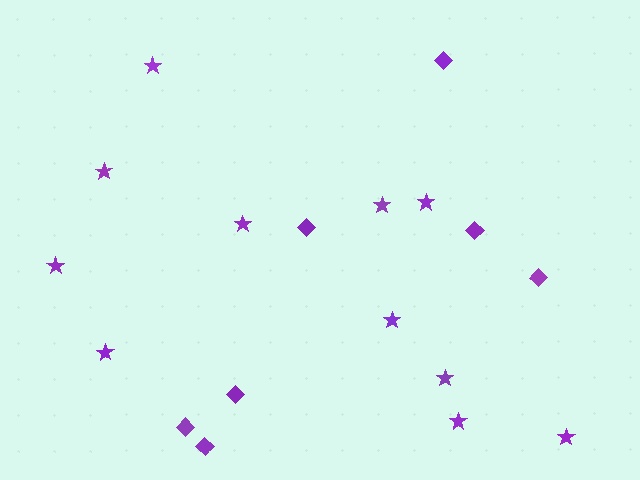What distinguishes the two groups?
There are 2 groups: one group of diamonds (7) and one group of stars (11).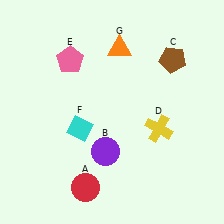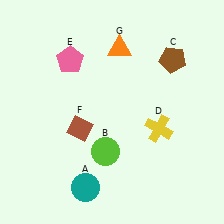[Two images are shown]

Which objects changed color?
A changed from red to teal. B changed from purple to lime. F changed from cyan to brown.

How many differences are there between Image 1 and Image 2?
There are 3 differences between the two images.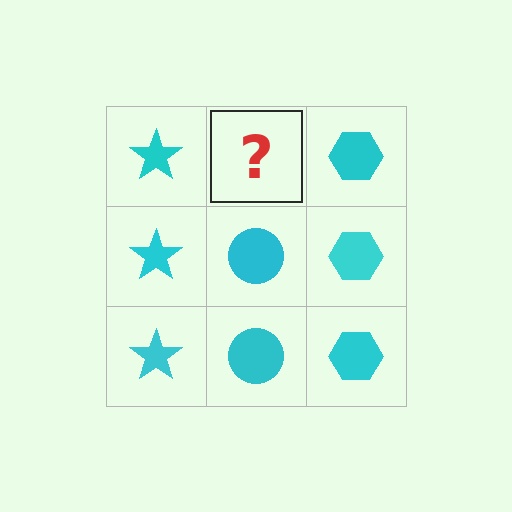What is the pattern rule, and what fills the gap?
The rule is that each column has a consistent shape. The gap should be filled with a cyan circle.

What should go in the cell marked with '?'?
The missing cell should contain a cyan circle.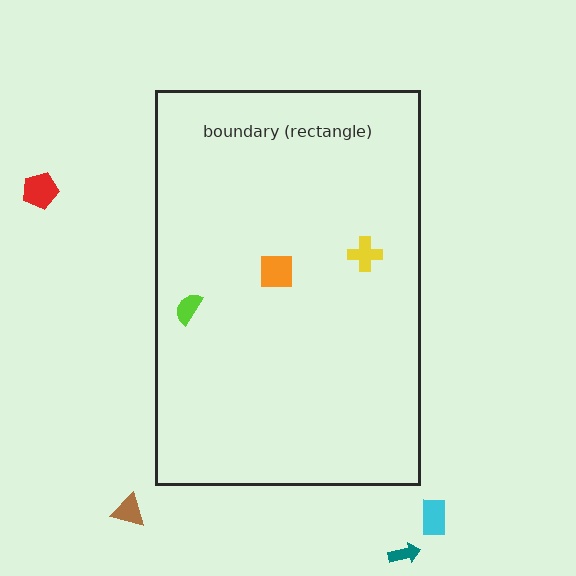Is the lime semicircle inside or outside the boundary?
Inside.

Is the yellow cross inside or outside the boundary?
Inside.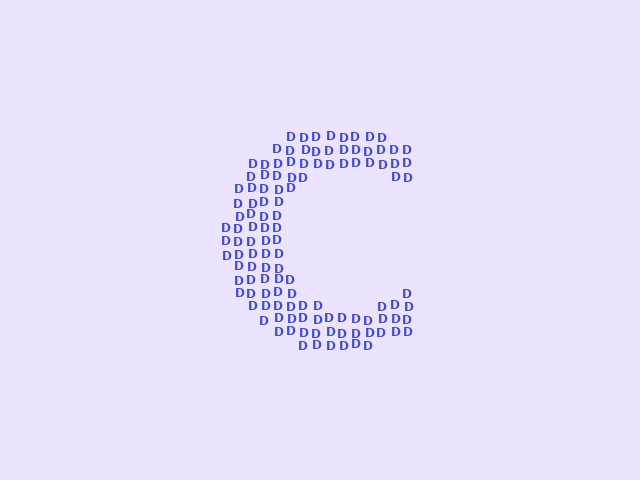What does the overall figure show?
The overall figure shows the letter C.